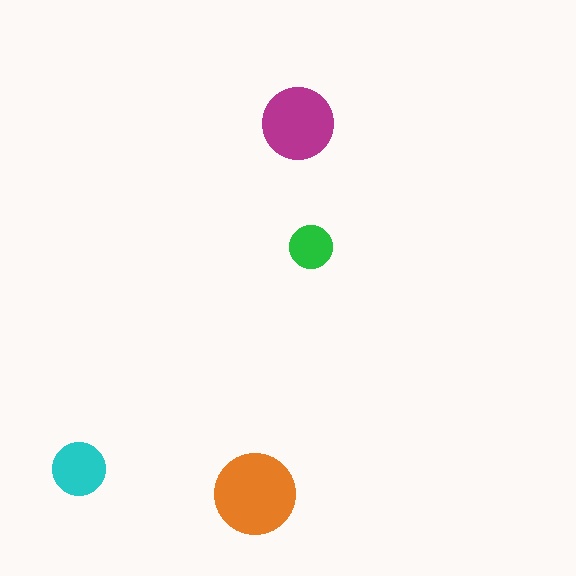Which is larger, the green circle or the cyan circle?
The cyan one.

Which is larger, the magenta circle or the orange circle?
The orange one.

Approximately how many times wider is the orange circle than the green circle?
About 2 times wider.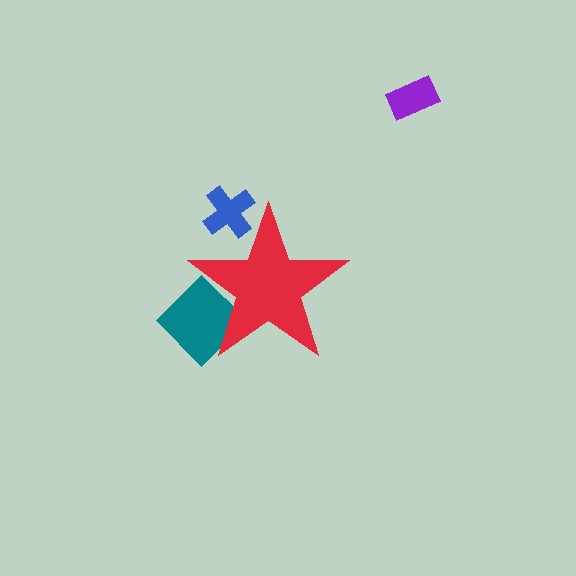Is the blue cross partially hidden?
Yes, the blue cross is partially hidden behind the red star.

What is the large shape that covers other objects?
A red star.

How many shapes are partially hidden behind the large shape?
2 shapes are partially hidden.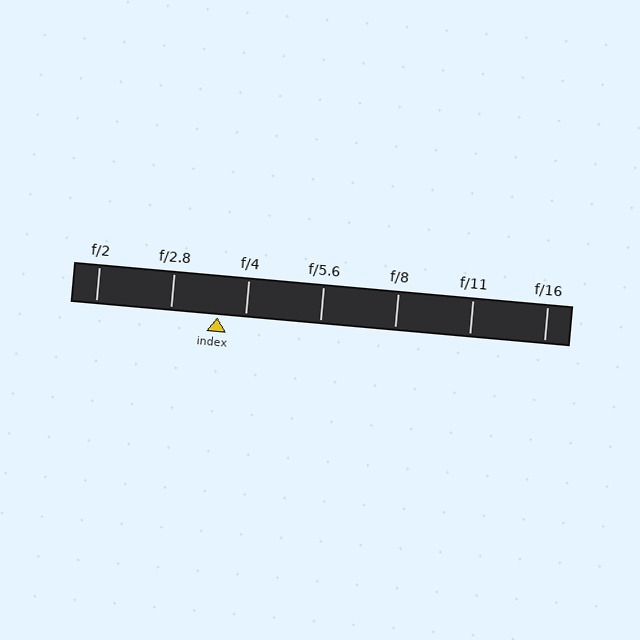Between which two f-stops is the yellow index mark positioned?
The index mark is between f/2.8 and f/4.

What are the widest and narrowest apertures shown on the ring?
The widest aperture shown is f/2 and the narrowest is f/16.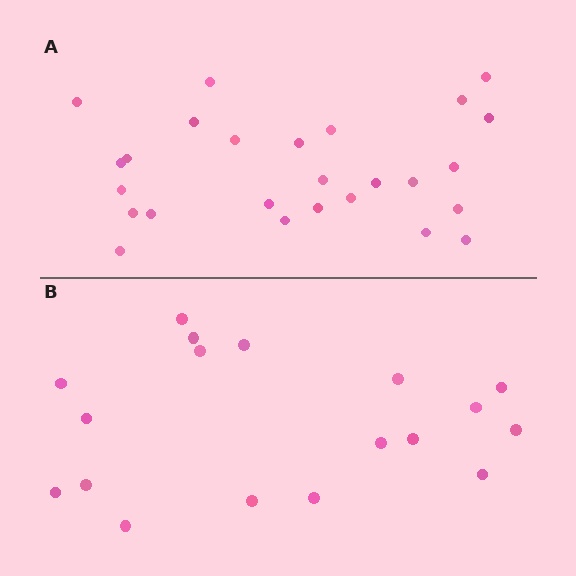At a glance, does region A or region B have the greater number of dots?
Region A (the top region) has more dots.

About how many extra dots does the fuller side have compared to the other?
Region A has roughly 8 or so more dots than region B.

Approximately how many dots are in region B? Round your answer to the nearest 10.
About 20 dots. (The exact count is 18, which rounds to 20.)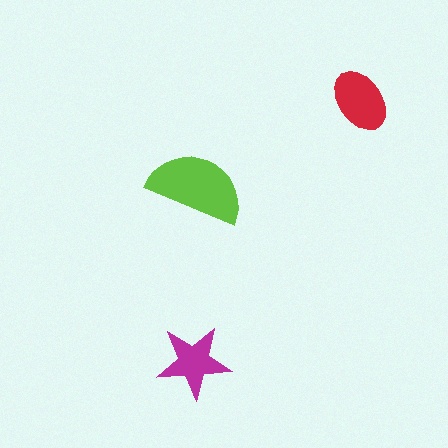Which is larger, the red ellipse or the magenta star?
The red ellipse.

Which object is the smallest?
The magenta star.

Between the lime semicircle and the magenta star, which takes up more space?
The lime semicircle.